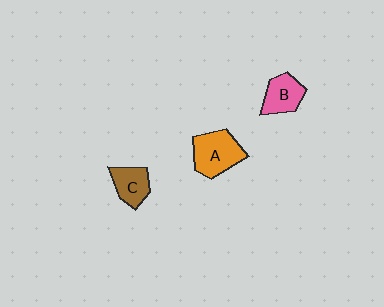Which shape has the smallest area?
Shape C (brown).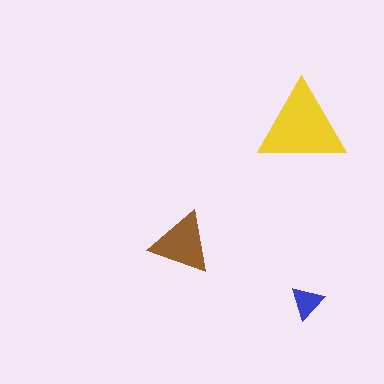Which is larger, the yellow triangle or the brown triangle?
The yellow one.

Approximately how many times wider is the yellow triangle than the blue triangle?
About 2.5 times wider.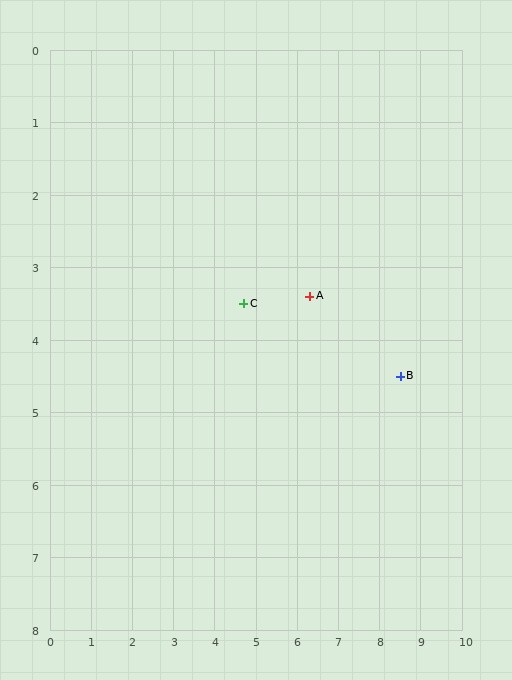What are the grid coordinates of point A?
Point A is at approximately (6.3, 3.4).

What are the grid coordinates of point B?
Point B is at approximately (8.5, 4.5).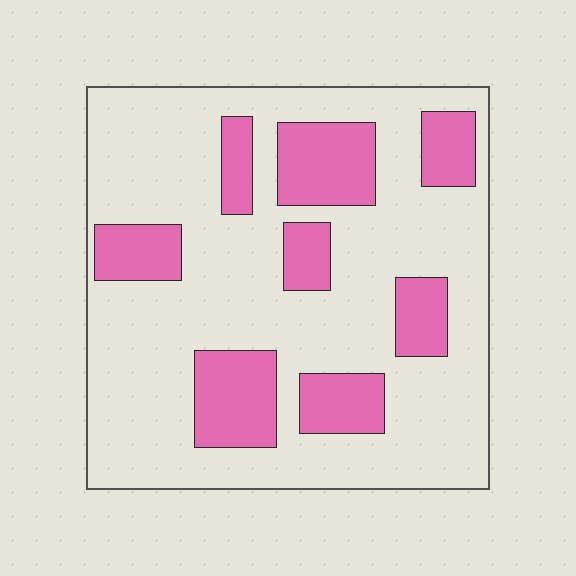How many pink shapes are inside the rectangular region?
8.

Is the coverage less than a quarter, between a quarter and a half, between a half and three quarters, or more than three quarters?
Between a quarter and a half.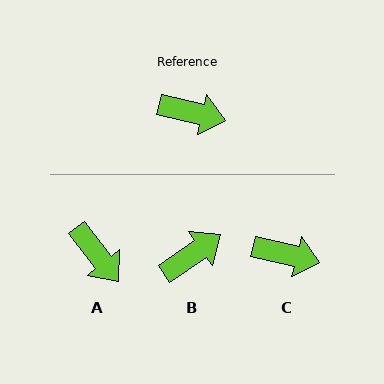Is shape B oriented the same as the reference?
No, it is off by about 48 degrees.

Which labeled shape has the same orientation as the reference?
C.